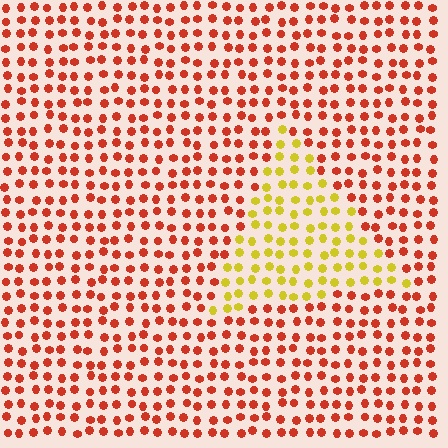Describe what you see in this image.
The image is filled with small red elements in a uniform arrangement. A triangle-shaped region is visible where the elements are tinted to a slightly different hue, forming a subtle color boundary.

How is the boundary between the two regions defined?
The boundary is defined purely by a slight shift in hue (about 52 degrees). Spacing, size, and orientation are identical on both sides.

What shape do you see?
I see a triangle.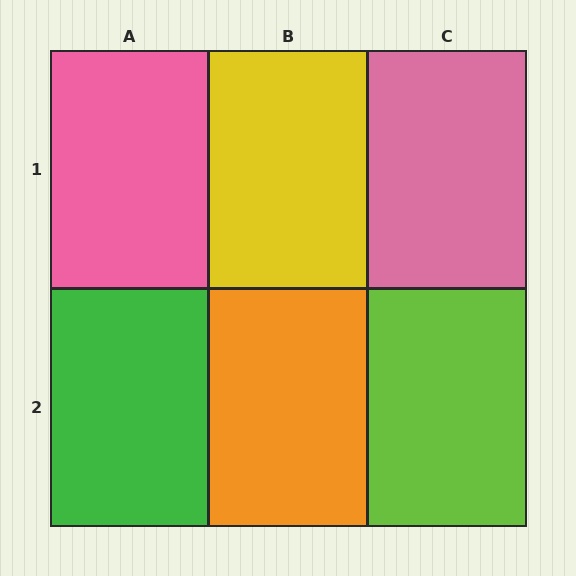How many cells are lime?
1 cell is lime.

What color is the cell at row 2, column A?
Green.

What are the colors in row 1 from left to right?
Pink, yellow, pink.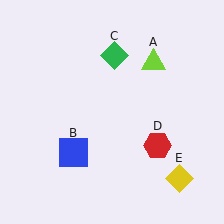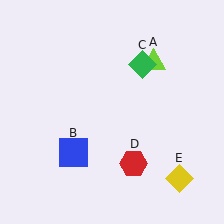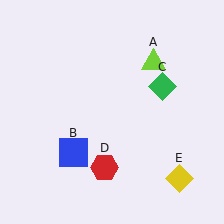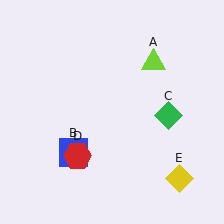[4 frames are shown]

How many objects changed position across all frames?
2 objects changed position: green diamond (object C), red hexagon (object D).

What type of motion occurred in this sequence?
The green diamond (object C), red hexagon (object D) rotated clockwise around the center of the scene.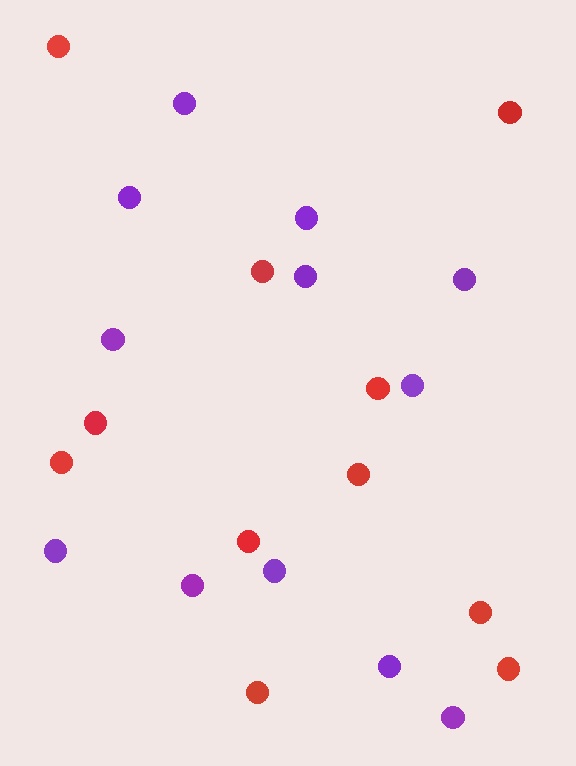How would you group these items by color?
There are 2 groups: one group of red circles (11) and one group of purple circles (12).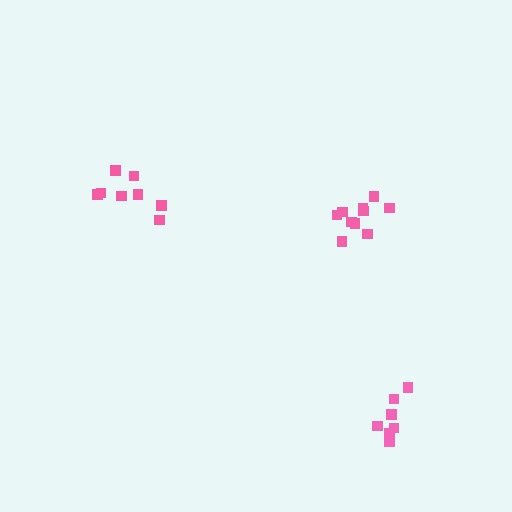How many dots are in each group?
Group 1: 10 dots, Group 2: 7 dots, Group 3: 8 dots (25 total).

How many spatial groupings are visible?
There are 3 spatial groupings.